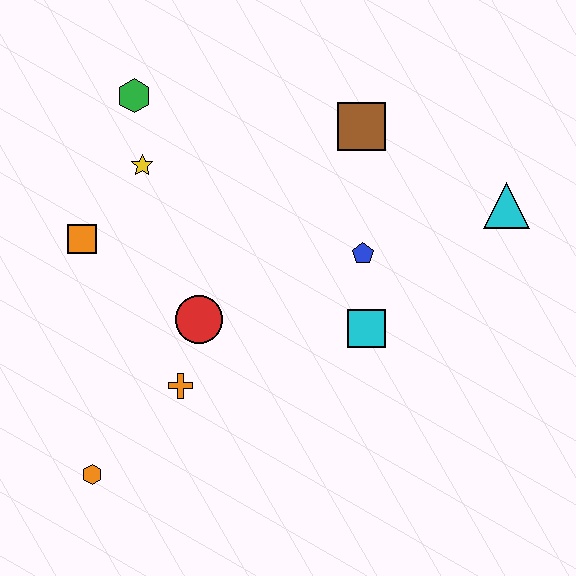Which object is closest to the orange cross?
The red circle is closest to the orange cross.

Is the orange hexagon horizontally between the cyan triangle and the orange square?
Yes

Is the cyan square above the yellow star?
No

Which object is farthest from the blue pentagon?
The orange hexagon is farthest from the blue pentagon.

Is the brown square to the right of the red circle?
Yes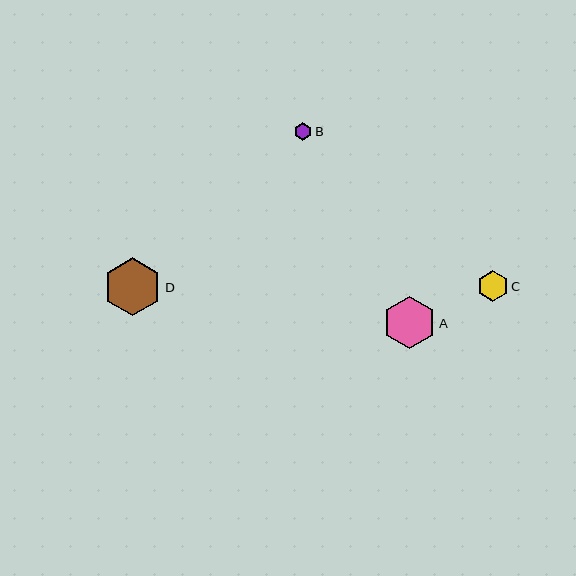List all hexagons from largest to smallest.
From largest to smallest: D, A, C, B.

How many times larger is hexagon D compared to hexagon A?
Hexagon D is approximately 1.1 times the size of hexagon A.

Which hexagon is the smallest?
Hexagon B is the smallest with a size of approximately 18 pixels.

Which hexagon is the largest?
Hexagon D is the largest with a size of approximately 58 pixels.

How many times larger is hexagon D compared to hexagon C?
Hexagon D is approximately 1.9 times the size of hexagon C.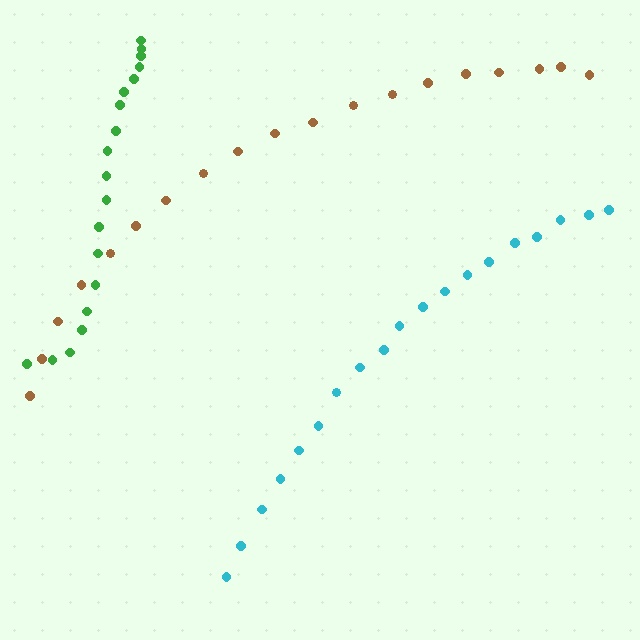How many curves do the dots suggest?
There are 3 distinct paths.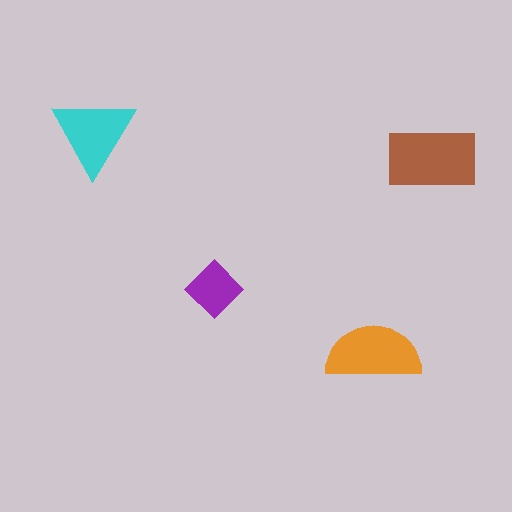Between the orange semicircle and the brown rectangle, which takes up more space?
The brown rectangle.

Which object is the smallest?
The purple diamond.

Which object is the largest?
The brown rectangle.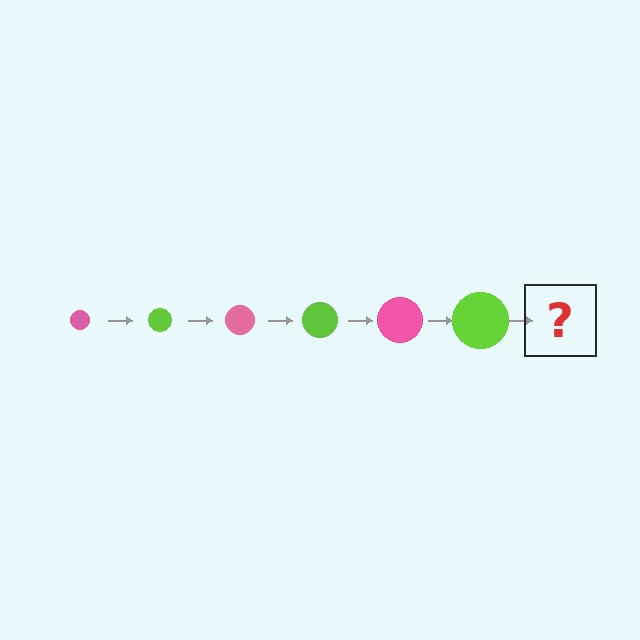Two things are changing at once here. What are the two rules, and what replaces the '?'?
The two rules are that the circle grows larger each step and the color cycles through pink and lime. The '?' should be a pink circle, larger than the previous one.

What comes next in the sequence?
The next element should be a pink circle, larger than the previous one.